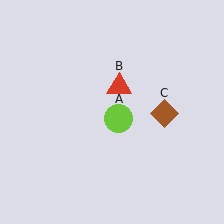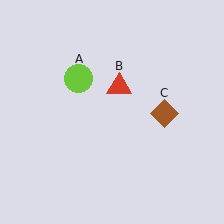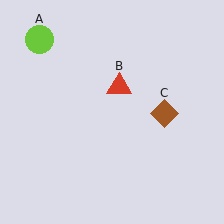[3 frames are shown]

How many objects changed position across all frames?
1 object changed position: lime circle (object A).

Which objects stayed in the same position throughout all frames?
Red triangle (object B) and brown diamond (object C) remained stationary.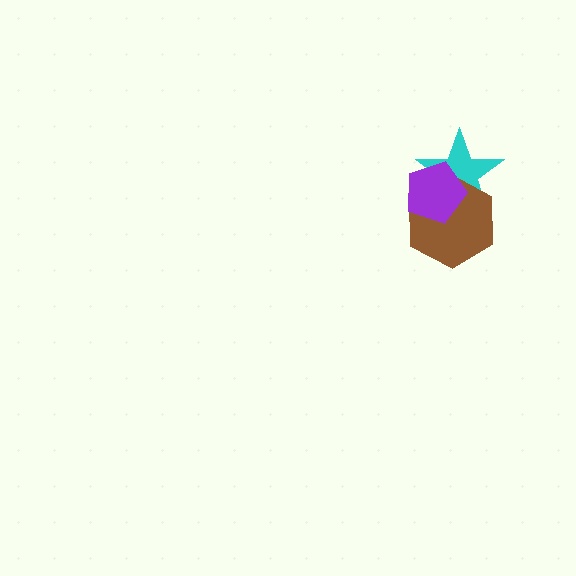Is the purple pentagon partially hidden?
No, no other shape covers it.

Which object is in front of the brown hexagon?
The purple pentagon is in front of the brown hexagon.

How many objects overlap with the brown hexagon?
2 objects overlap with the brown hexagon.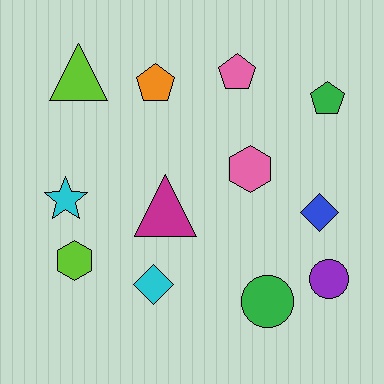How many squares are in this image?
There are no squares.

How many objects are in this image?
There are 12 objects.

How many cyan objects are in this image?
There are 2 cyan objects.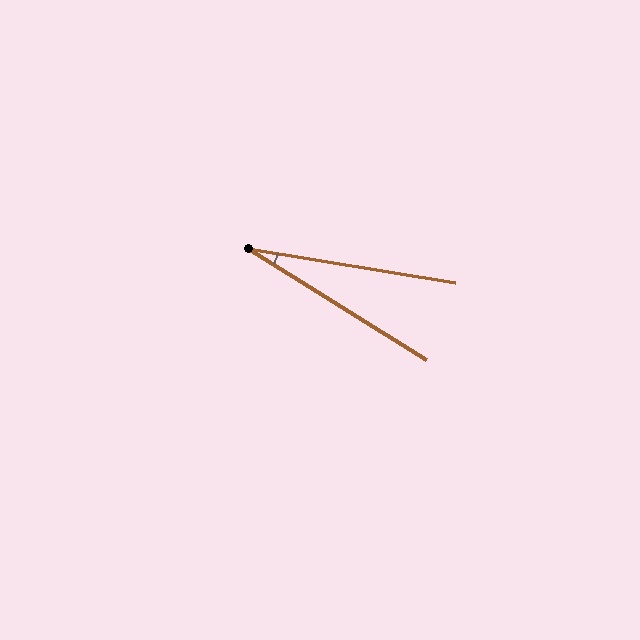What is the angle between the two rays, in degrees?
Approximately 23 degrees.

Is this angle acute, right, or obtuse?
It is acute.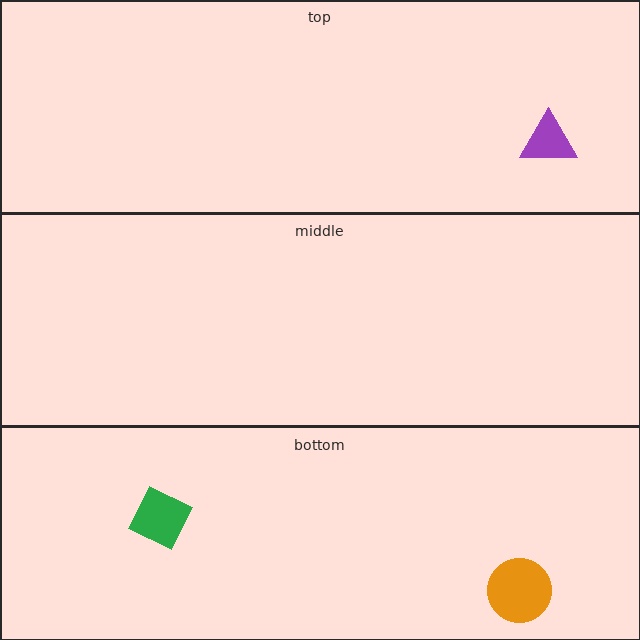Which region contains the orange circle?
The bottom region.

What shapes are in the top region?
The purple triangle.